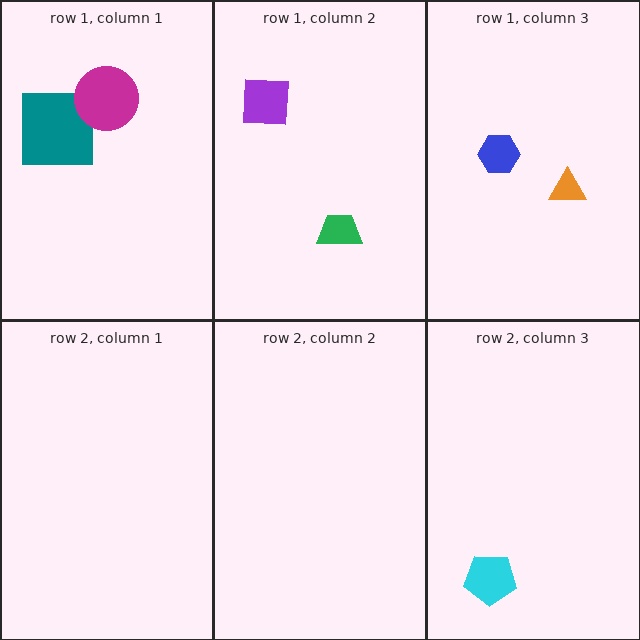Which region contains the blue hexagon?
The row 1, column 3 region.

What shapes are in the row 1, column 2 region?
The green trapezoid, the purple square.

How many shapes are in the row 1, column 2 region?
2.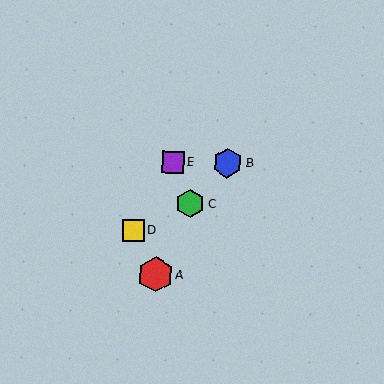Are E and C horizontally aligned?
No, E is at y≈162 and C is at y≈204.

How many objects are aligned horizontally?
2 objects (B, E) are aligned horizontally.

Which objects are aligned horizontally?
Objects B, E are aligned horizontally.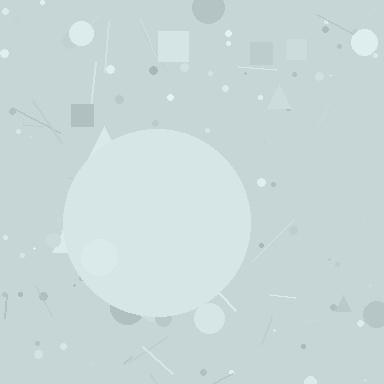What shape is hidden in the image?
A circle is hidden in the image.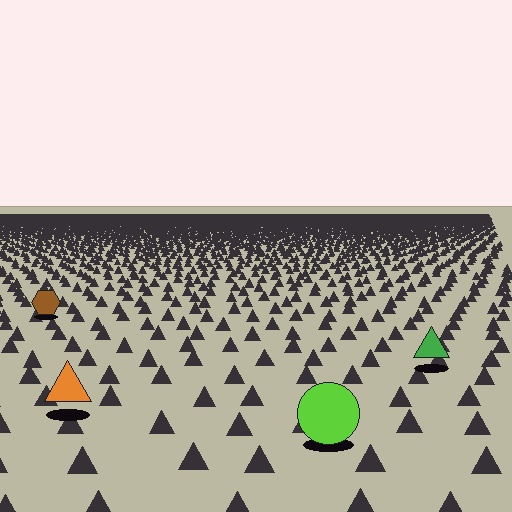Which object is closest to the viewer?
The lime circle is closest. The texture marks near it are larger and more spread out.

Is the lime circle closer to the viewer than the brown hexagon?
Yes. The lime circle is closer — you can tell from the texture gradient: the ground texture is coarser near it.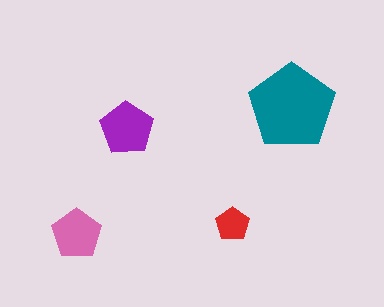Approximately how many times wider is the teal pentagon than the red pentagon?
About 2.5 times wider.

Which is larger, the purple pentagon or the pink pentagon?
The purple one.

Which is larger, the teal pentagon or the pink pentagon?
The teal one.